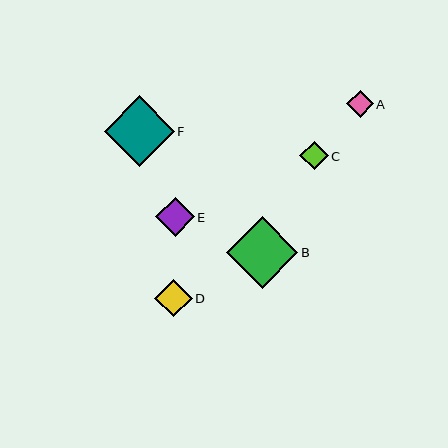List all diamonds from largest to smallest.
From largest to smallest: B, F, E, D, C, A.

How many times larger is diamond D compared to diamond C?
Diamond D is approximately 1.3 times the size of diamond C.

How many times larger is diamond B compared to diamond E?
Diamond B is approximately 1.8 times the size of diamond E.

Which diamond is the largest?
Diamond B is the largest with a size of approximately 72 pixels.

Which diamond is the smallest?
Diamond A is the smallest with a size of approximately 26 pixels.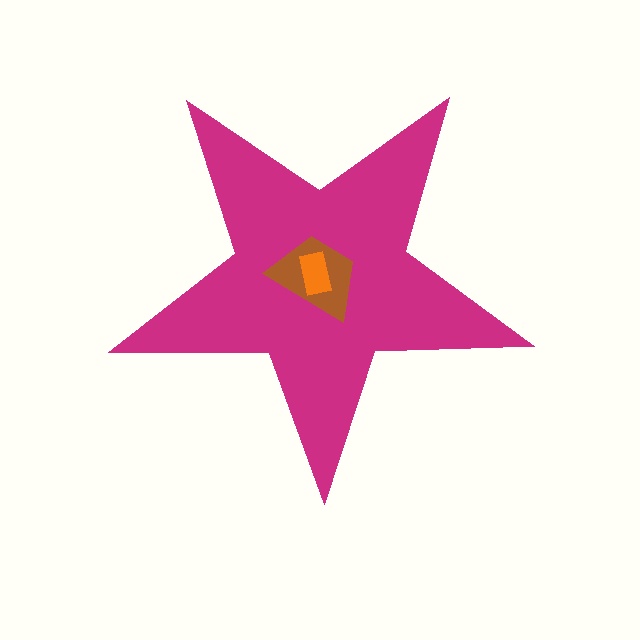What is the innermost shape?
The orange rectangle.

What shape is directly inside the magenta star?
The brown trapezoid.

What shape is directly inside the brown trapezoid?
The orange rectangle.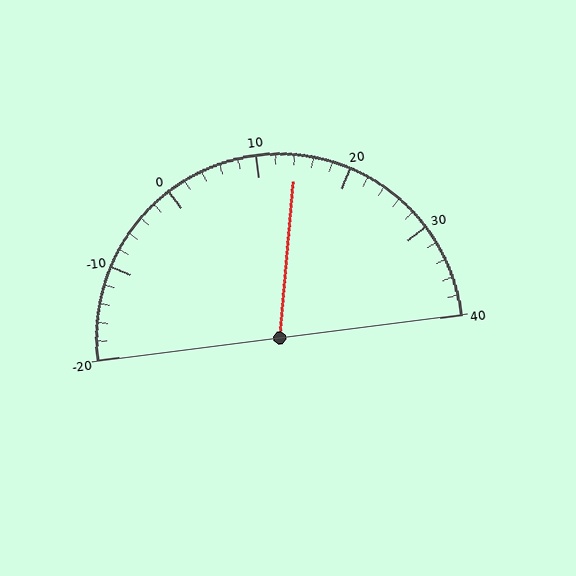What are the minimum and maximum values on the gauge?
The gauge ranges from -20 to 40.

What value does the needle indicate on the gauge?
The needle indicates approximately 14.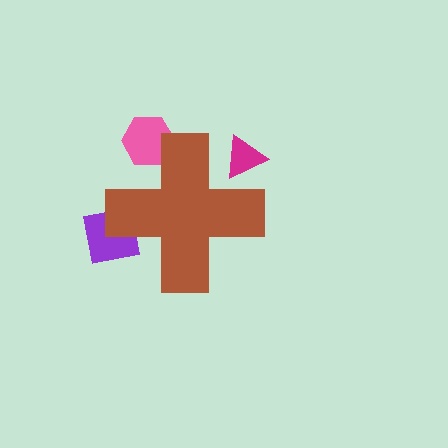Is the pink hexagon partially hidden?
Yes, the pink hexagon is partially hidden behind the brown cross.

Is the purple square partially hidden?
Yes, the purple square is partially hidden behind the brown cross.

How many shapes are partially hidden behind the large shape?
3 shapes are partially hidden.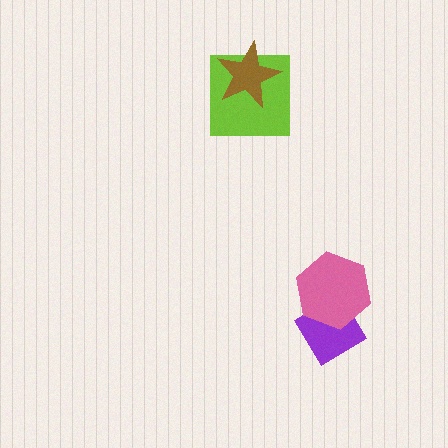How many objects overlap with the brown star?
1 object overlaps with the brown star.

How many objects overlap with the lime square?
1 object overlaps with the lime square.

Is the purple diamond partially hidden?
Yes, it is partially covered by another shape.